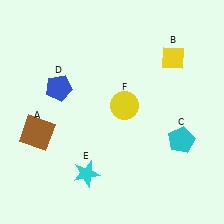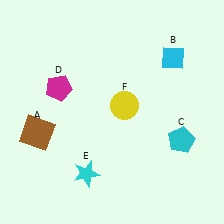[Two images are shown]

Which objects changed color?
B changed from yellow to cyan. D changed from blue to magenta.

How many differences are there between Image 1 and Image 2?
There are 2 differences between the two images.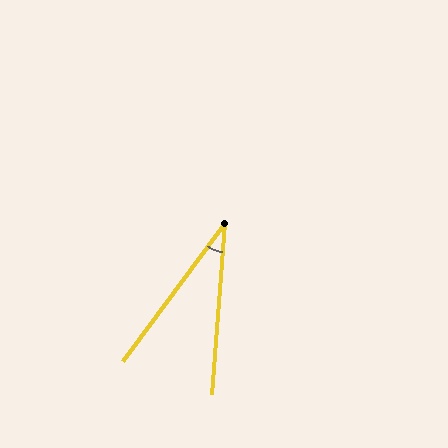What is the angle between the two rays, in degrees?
Approximately 32 degrees.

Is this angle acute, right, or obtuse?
It is acute.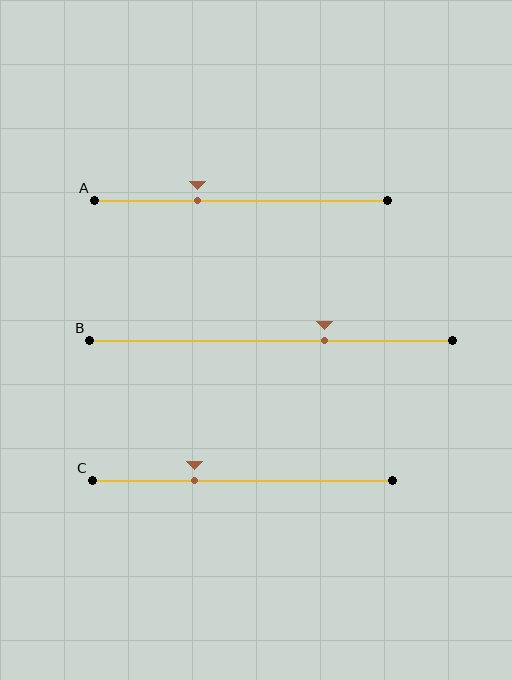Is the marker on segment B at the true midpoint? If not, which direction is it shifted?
No, the marker on segment B is shifted to the right by about 15% of the segment length.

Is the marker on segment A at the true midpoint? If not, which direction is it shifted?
No, the marker on segment A is shifted to the left by about 15% of the segment length.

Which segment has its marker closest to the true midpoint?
Segment A has its marker closest to the true midpoint.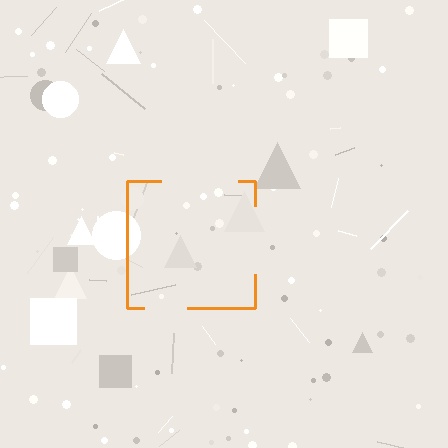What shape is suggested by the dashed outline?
The dashed outline suggests a square.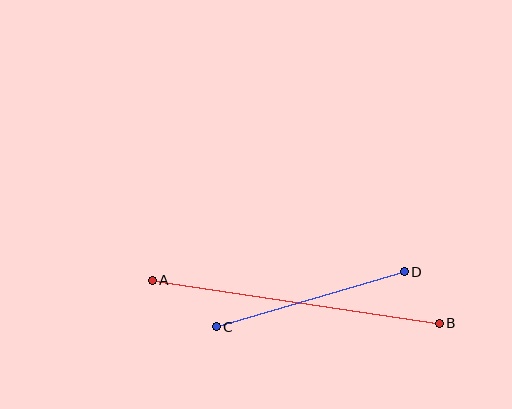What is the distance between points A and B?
The distance is approximately 290 pixels.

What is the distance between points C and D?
The distance is approximately 196 pixels.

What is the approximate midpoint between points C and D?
The midpoint is at approximately (310, 299) pixels.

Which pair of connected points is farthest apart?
Points A and B are farthest apart.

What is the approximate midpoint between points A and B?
The midpoint is at approximately (296, 302) pixels.